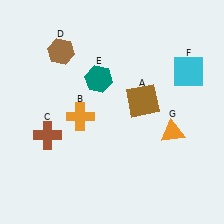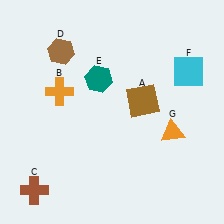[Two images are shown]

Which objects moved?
The objects that moved are: the orange cross (B), the brown cross (C).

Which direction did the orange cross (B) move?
The orange cross (B) moved up.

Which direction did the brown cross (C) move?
The brown cross (C) moved down.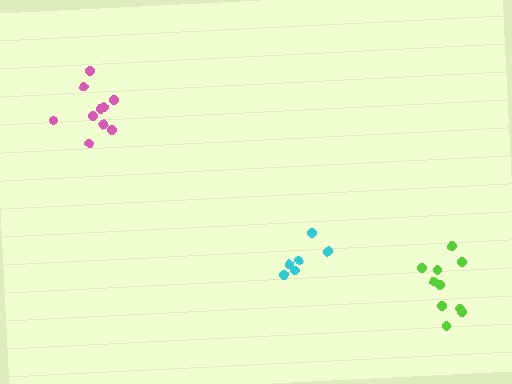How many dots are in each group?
Group 1: 10 dots, Group 2: 6 dots, Group 3: 10 dots (26 total).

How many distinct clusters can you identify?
There are 3 distinct clusters.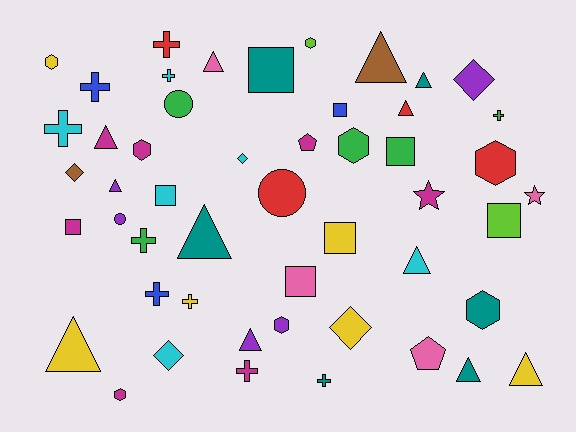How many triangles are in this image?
There are 12 triangles.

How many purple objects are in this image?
There are 5 purple objects.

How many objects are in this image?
There are 50 objects.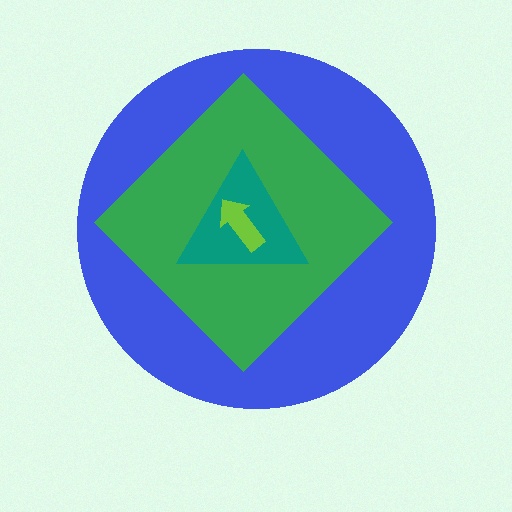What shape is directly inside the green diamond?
The teal triangle.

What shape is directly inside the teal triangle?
The lime arrow.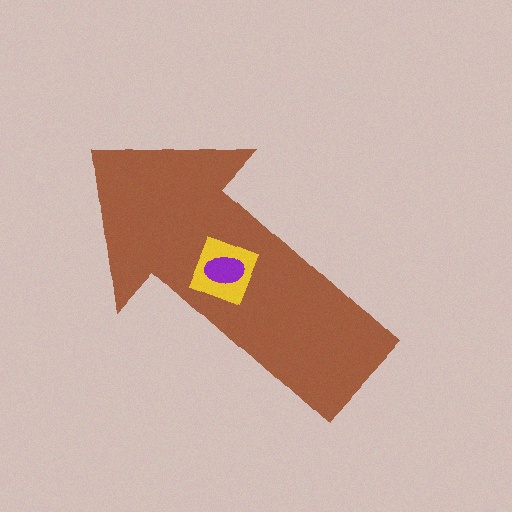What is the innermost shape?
The purple ellipse.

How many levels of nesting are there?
3.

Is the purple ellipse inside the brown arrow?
Yes.